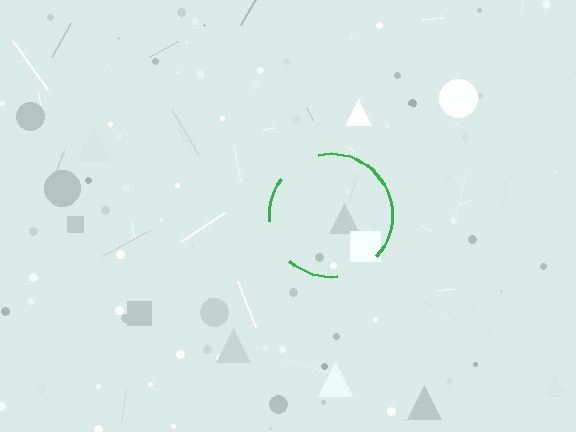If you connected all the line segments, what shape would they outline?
They would outline a circle.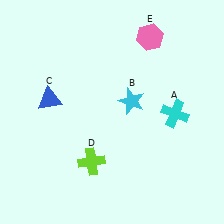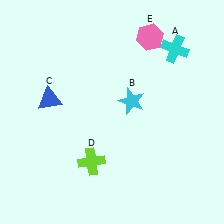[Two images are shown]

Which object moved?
The cyan cross (A) moved up.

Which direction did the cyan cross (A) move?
The cyan cross (A) moved up.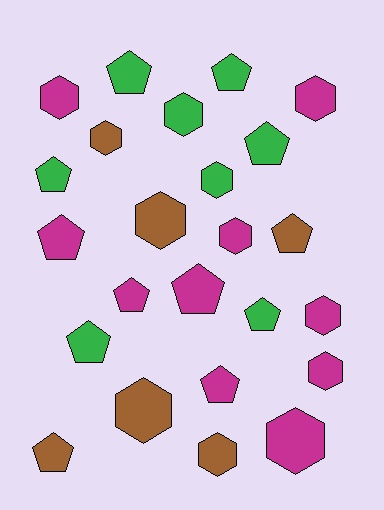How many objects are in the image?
There are 24 objects.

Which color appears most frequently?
Magenta, with 10 objects.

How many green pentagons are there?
There are 6 green pentagons.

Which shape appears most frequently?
Hexagon, with 12 objects.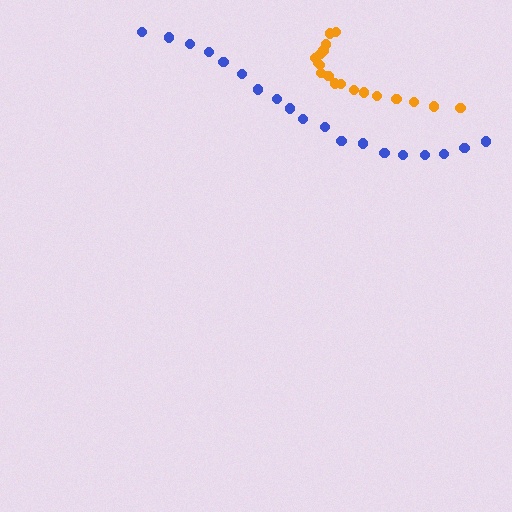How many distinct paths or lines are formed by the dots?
There are 2 distinct paths.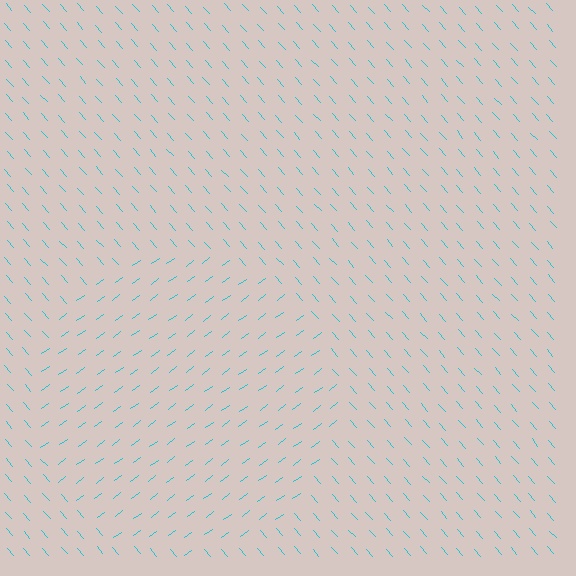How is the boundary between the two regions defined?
The boundary is defined purely by a change in line orientation (approximately 84 degrees difference). All lines are the same color and thickness.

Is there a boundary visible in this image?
Yes, there is a texture boundary formed by a change in line orientation.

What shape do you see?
I see a circle.